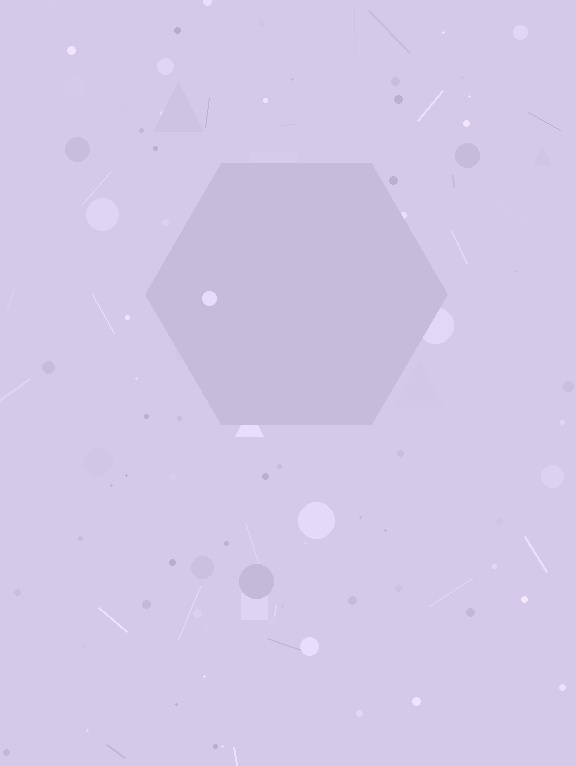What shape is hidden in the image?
A hexagon is hidden in the image.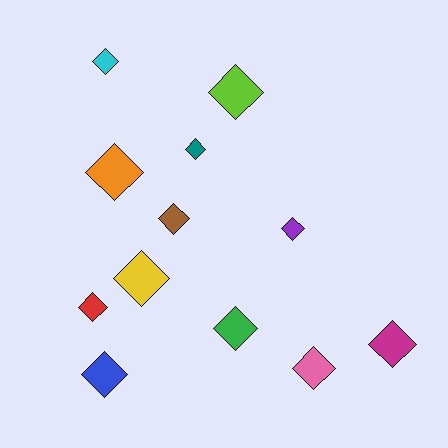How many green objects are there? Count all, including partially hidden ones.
There is 1 green object.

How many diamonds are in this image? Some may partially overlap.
There are 12 diamonds.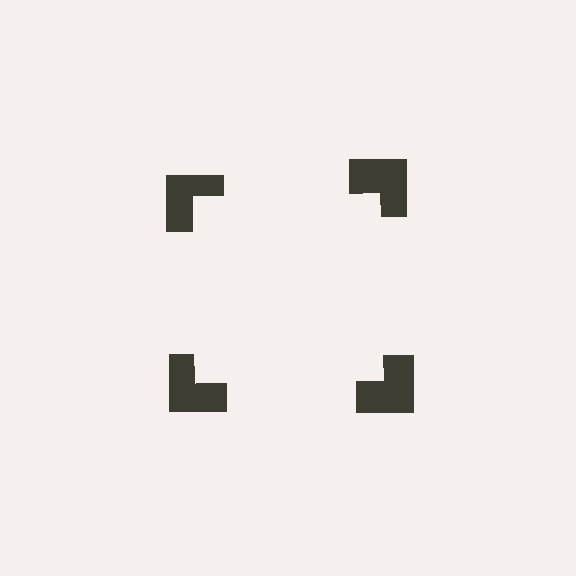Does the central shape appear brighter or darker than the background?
It typically appears slightly brighter than the background, even though no actual brightness change is drawn.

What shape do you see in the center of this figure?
An illusory square — its edges are inferred from the aligned wedge cuts in the notched squares, not physically drawn.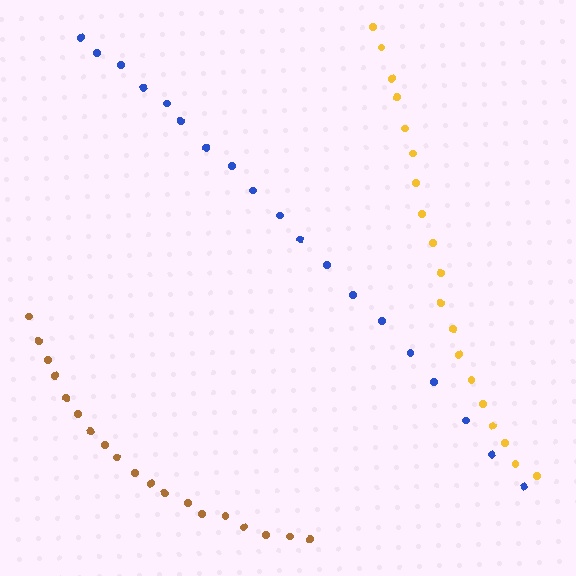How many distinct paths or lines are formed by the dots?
There are 3 distinct paths.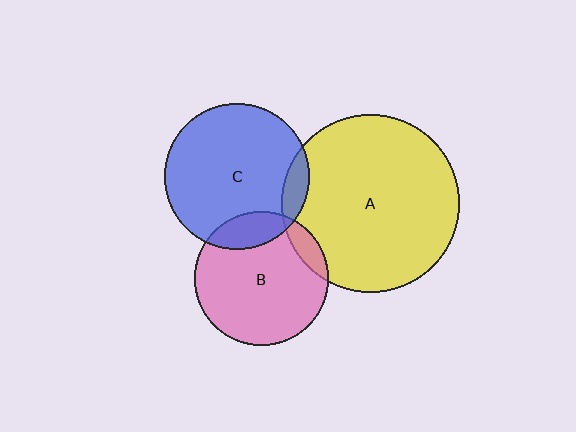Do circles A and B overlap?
Yes.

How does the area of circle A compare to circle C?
Approximately 1.5 times.